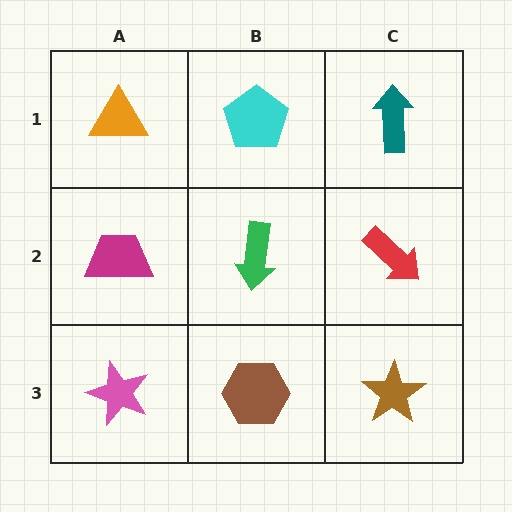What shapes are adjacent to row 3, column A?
A magenta trapezoid (row 2, column A), a brown hexagon (row 3, column B).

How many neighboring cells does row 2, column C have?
3.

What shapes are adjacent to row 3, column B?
A green arrow (row 2, column B), a pink star (row 3, column A), a brown star (row 3, column C).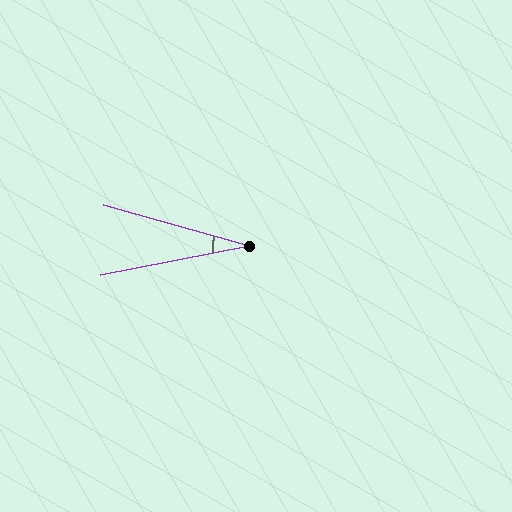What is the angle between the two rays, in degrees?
Approximately 27 degrees.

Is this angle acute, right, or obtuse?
It is acute.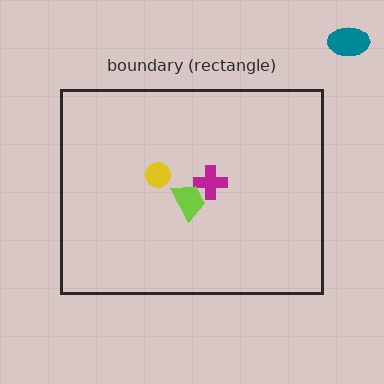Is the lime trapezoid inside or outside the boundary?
Inside.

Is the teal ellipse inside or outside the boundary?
Outside.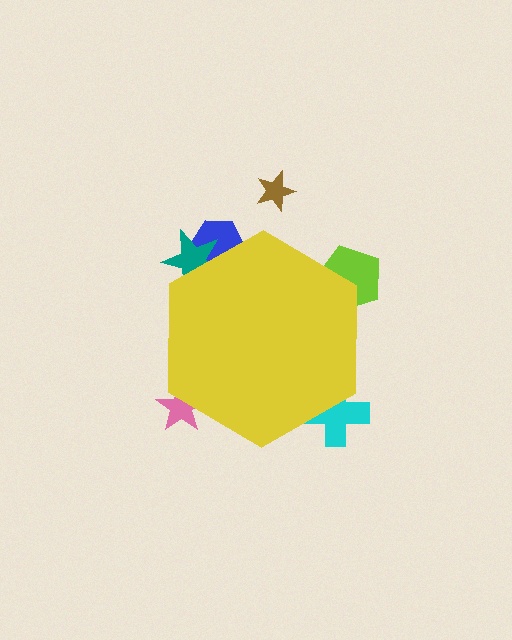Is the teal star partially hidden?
Yes, the teal star is partially hidden behind the yellow hexagon.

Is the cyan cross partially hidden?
Yes, the cyan cross is partially hidden behind the yellow hexagon.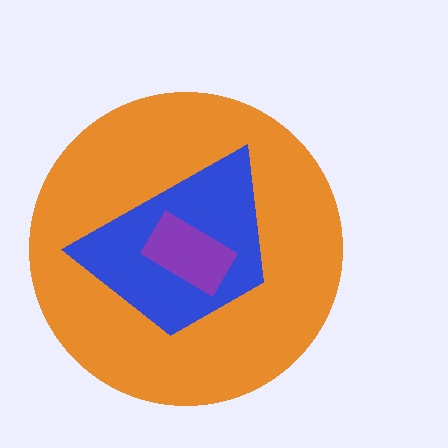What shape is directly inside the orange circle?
The blue trapezoid.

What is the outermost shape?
The orange circle.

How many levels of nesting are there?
3.